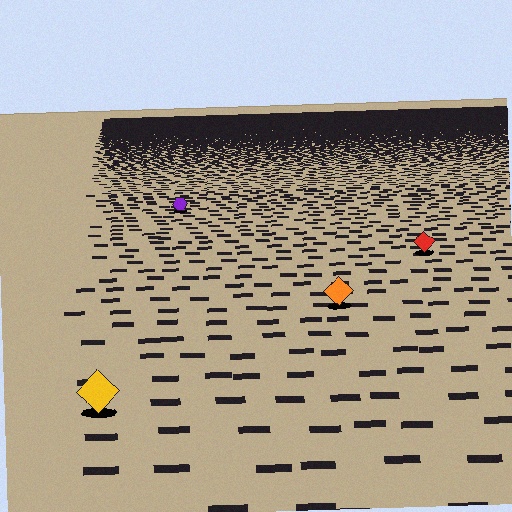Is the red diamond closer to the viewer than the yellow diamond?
No. The yellow diamond is closer — you can tell from the texture gradient: the ground texture is coarser near it.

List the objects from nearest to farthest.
From nearest to farthest: the yellow diamond, the orange diamond, the red diamond, the purple hexagon.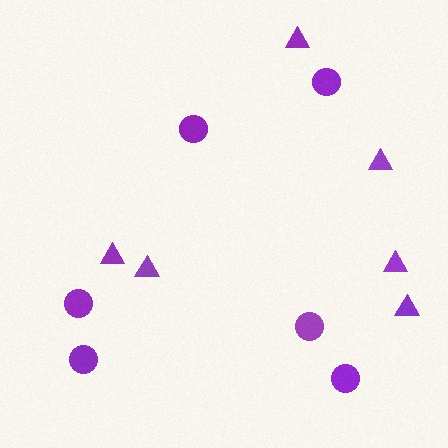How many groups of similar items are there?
There are 2 groups: one group of circles (6) and one group of triangles (6).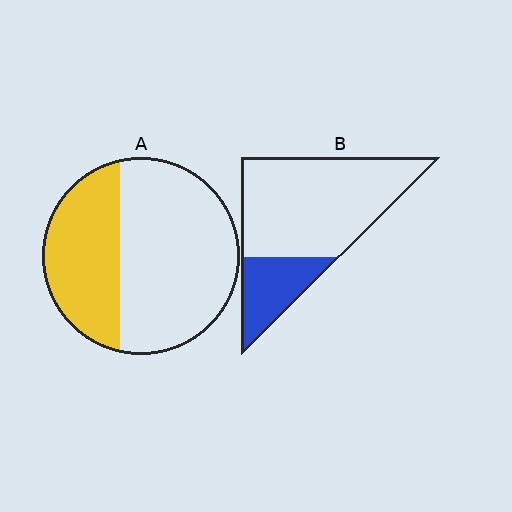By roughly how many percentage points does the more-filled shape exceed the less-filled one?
By roughly 10 percentage points (A over B).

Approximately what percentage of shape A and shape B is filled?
A is approximately 35% and B is approximately 25%.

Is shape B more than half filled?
No.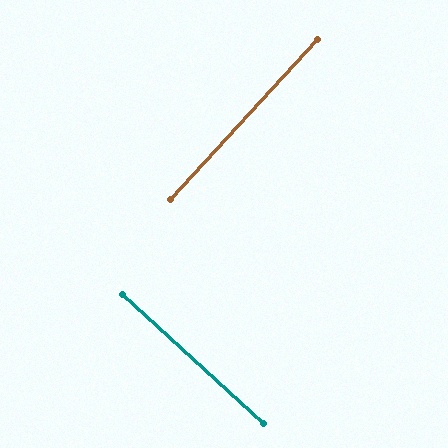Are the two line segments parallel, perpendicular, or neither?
Perpendicular — they meet at approximately 90°.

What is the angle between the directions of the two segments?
Approximately 90 degrees.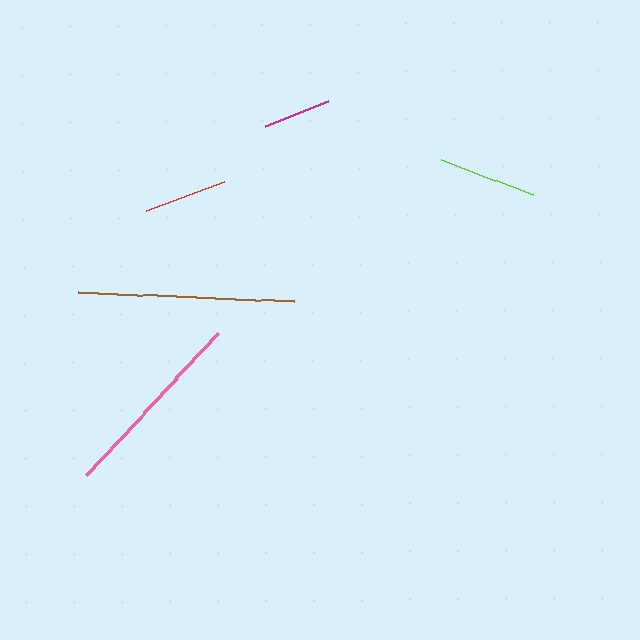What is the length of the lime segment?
The lime segment is approximately 99 pixels long.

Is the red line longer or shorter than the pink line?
The pink line is longer than the red line.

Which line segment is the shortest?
The magenta line is the shortest at approximately 68 pixels.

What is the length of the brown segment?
The brown segment is approximately 217 pixels long.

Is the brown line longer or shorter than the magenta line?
The brown line is longer than the magenta line.